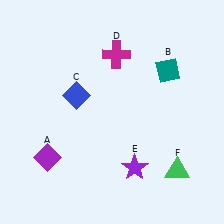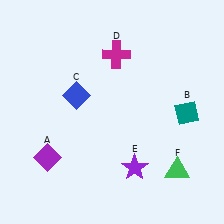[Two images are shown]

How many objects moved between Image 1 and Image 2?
1 object moved between the two images.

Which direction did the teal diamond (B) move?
The teal diamond (B) moved down.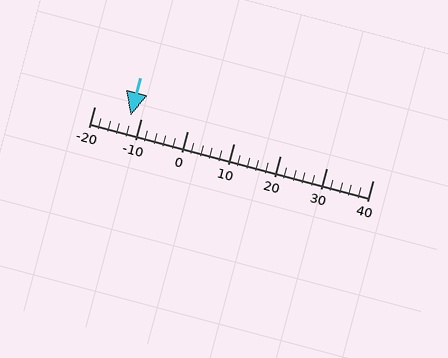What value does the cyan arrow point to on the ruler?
The cyan arrow points to approximately -12.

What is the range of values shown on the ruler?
The ruler shows values from -20 to 40.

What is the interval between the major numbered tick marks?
The major tick marks are spaced 10 units apart.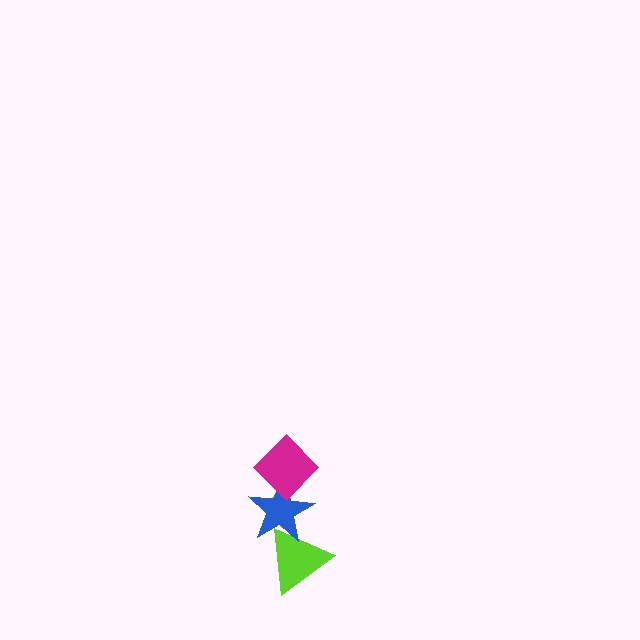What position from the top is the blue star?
The blue star is 2nd from the top.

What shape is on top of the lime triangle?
The blue star is on top of the lime triangle.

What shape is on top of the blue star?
The magenta diamond is on top of the blue star.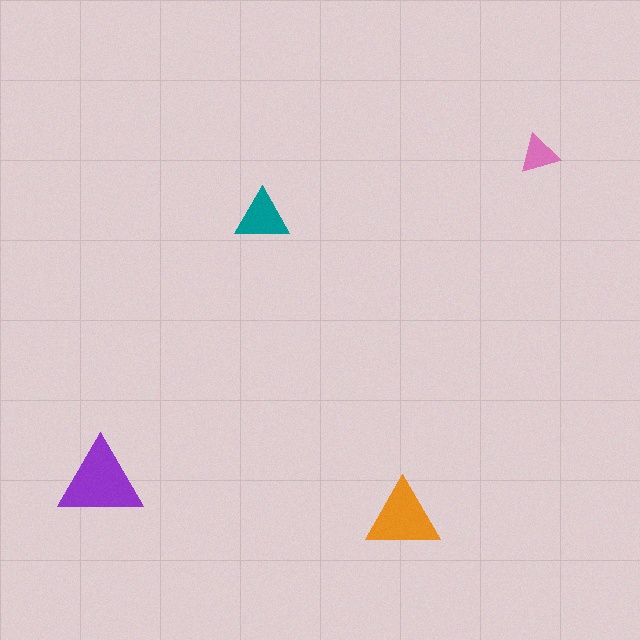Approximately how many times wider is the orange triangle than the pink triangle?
About 2 times wider.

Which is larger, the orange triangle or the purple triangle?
The purple one.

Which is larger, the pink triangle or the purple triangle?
The purple one.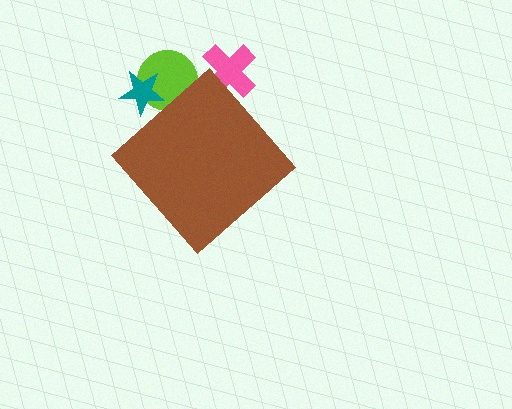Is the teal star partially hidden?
Yes, the teal star is partially hidden behind the brown diamond.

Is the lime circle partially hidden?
Yes, the lime circle is partially hidden behind the brown diamond.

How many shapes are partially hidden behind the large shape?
3 shapes are partially hidden.